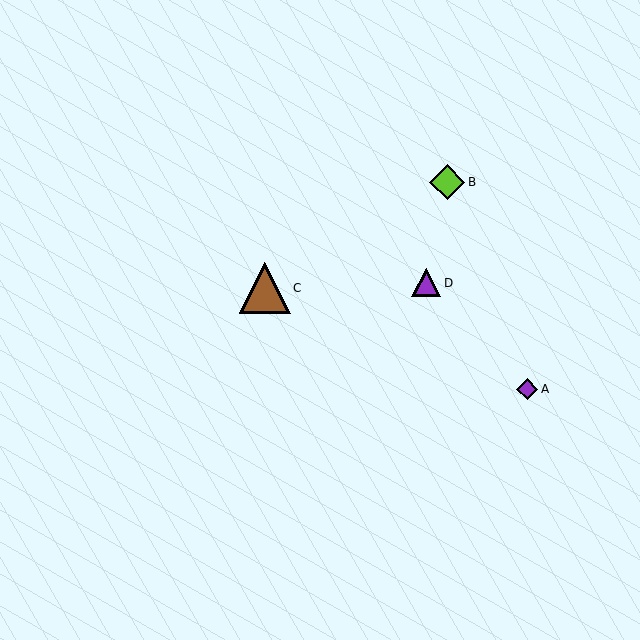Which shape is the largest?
The brown triangle (labeled C) is the largest.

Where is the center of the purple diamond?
The center of the purple diamond is at (527, 389).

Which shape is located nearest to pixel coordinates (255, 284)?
The brown triangle (labeled C) at (265, 288) is nearest to that location.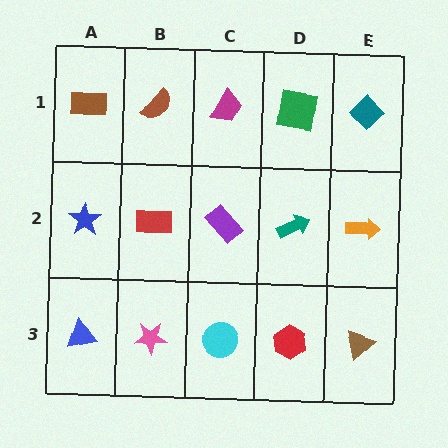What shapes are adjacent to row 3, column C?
A purple rectangle (row 2, column C), a pink star (row 3, column B), a red hexagon (row 3, column D).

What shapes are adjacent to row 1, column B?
A red rectangle (row 2, column B), a brown rectangle (row 1, column A), a magenta trapezoid (row 1, column C).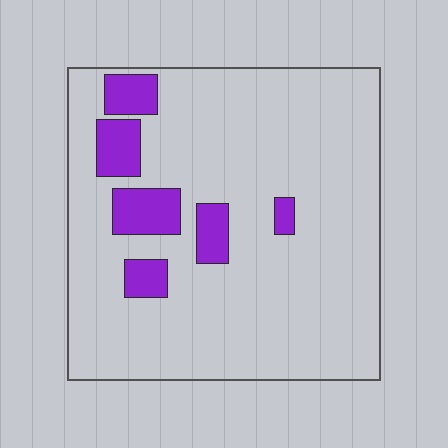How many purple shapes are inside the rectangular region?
6.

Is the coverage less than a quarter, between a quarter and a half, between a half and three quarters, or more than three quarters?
Less than a quarter.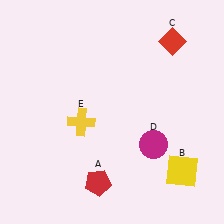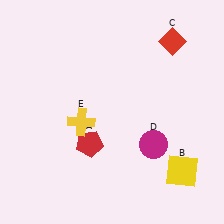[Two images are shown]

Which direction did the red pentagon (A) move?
The red pentagon (A) moved up.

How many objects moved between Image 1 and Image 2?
1 object moved between the two images.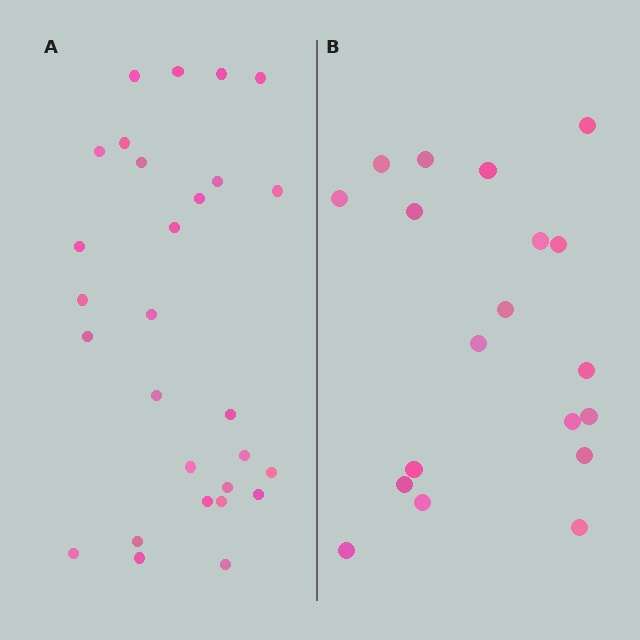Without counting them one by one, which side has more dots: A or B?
Region A (the left region) has more dots.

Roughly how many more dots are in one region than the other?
Region A has roughly 8 or so more dots than region B.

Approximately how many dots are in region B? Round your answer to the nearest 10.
About 20 dots. (The exact count is 19, which rounds to 20.)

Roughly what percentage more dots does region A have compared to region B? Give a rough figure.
About 45% more.